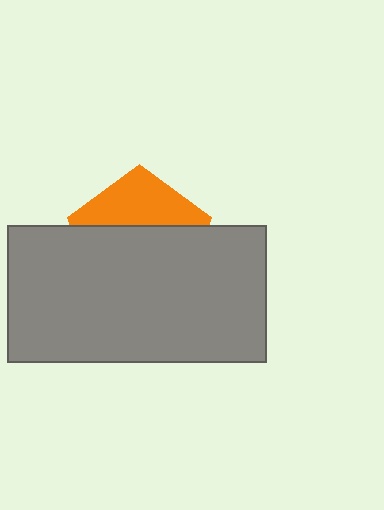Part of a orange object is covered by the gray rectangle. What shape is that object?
It is a pentagon.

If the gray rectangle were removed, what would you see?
You would see the complete orange pentagon.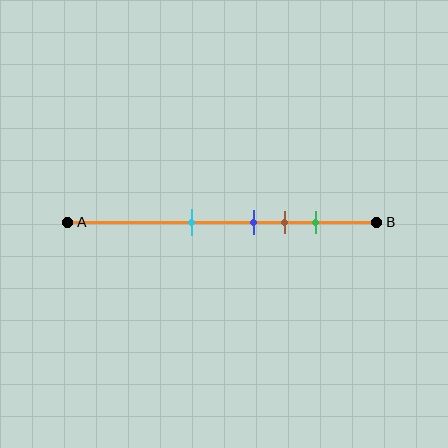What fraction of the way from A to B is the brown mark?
The brown mark is approximately 70% (0.7) of the way from A to B.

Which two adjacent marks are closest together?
The blue and brown marks are the closest adjacent pair.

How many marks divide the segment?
There are 4 marks dividing the segment.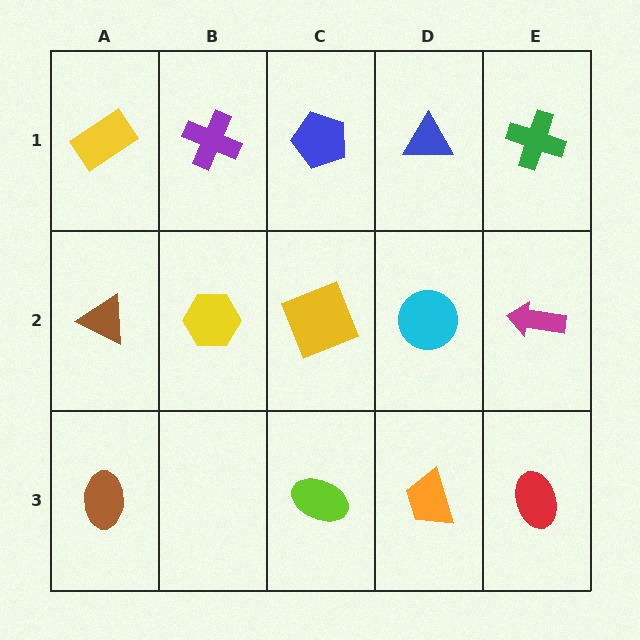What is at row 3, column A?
A brown ellipse.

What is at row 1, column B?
A purple cross.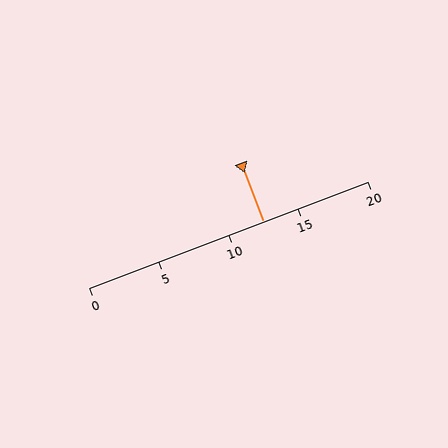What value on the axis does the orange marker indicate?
The marker indicates approximately 12.5.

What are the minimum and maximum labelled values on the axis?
The axis runs from 0 to 20.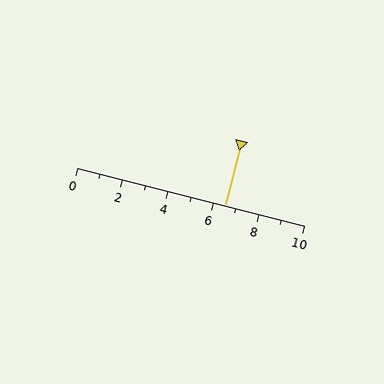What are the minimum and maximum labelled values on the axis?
The axis runs from 0 to 10.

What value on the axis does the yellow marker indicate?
The marker indicates approximately 6.5.